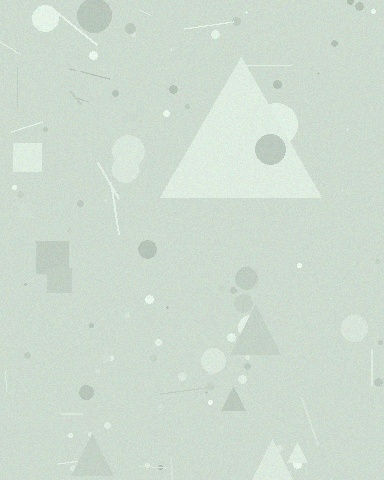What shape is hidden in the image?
A triangle is hidden in the image.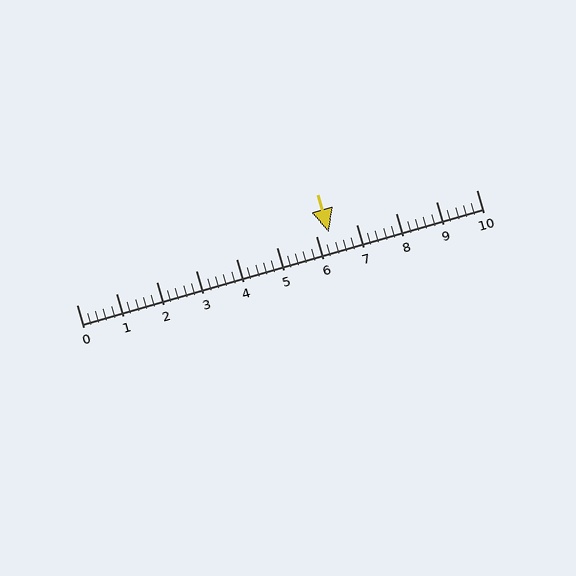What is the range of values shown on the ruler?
The ruler shows values from 0 to 10.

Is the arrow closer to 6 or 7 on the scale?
The arrow is closer to 6.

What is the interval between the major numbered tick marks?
The major tick marks are spaced 1 units apart.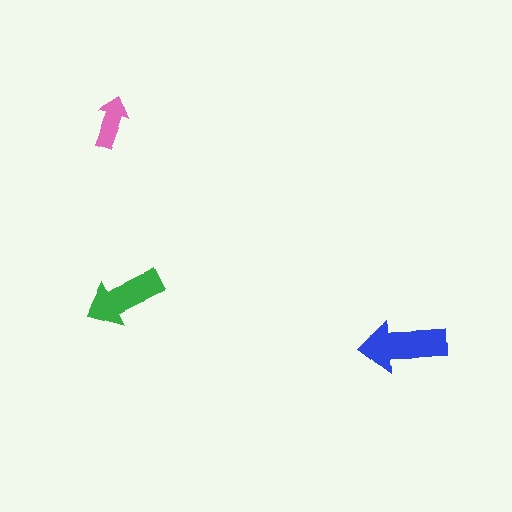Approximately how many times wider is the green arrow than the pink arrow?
About 1.5 times wider.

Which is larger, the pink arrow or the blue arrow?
The blue one.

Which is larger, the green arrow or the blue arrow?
The blue one.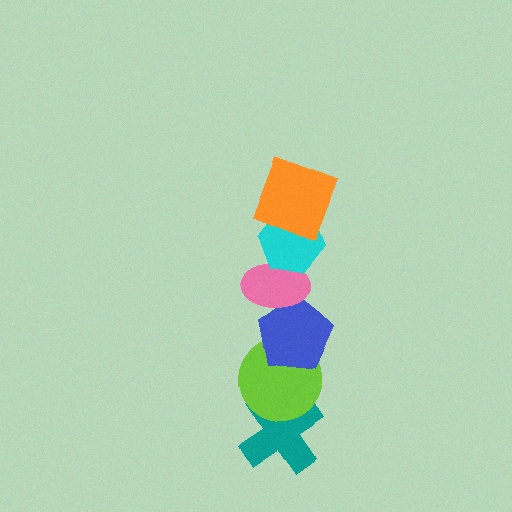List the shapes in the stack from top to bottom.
From top to bottom: the orange square, the cyan hexagon, the pink ellipse, the blue pentagon, the lime circle, the teal cross.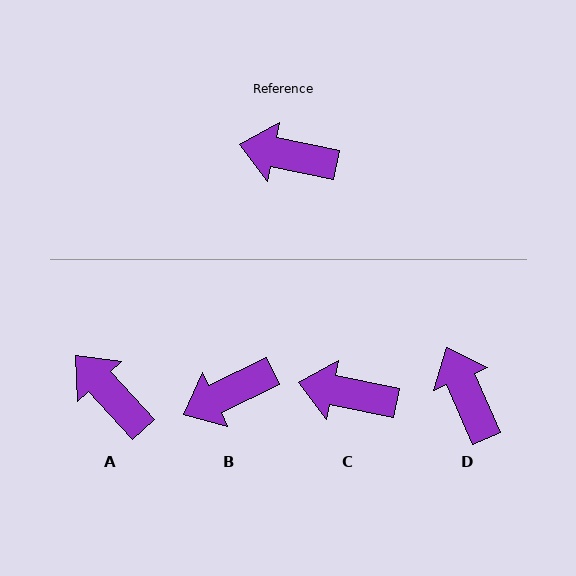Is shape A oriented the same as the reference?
No, it is off by about 36 degrees.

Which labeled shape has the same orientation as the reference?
C.